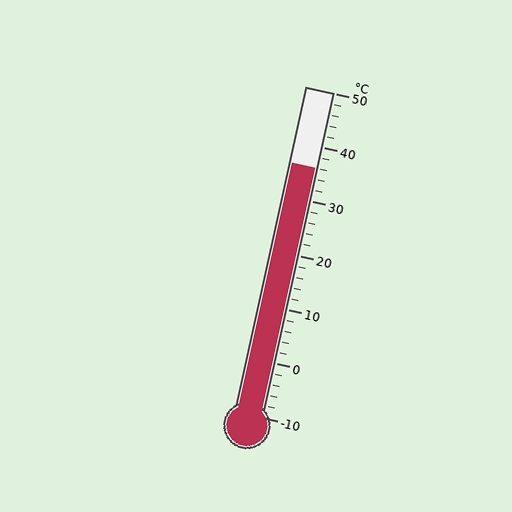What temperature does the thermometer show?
The thermometer shows approximately 36°C.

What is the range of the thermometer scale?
The thermometer scale ranges from -10°C to 50°C.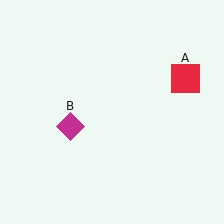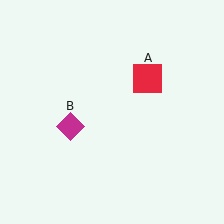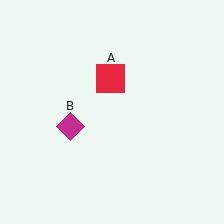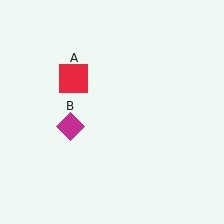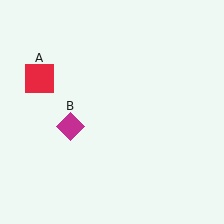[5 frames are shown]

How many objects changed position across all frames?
1 object changed position: red square (object A).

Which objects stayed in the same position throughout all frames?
Magenta diamond (object B) remained stationary.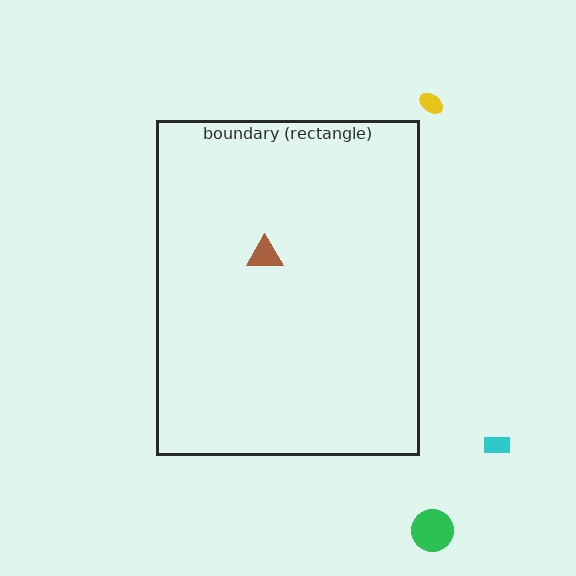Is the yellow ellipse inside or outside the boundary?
Outside.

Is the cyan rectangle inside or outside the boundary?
Outside.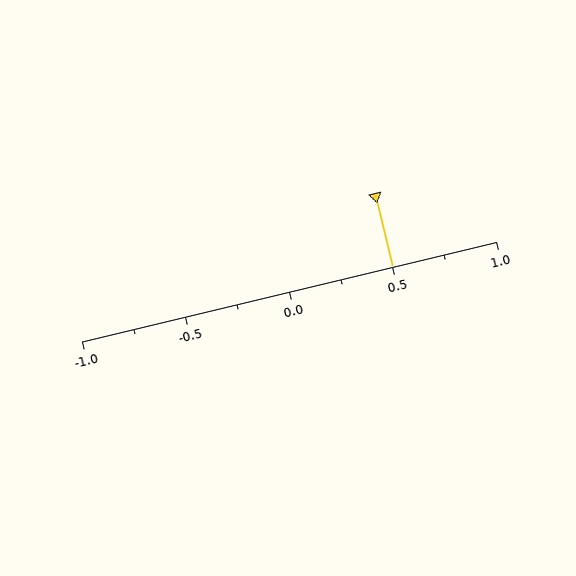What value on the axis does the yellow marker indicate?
The marker indicates approximately 0.5.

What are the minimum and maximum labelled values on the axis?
The axis runs from -1.0 to 1.0.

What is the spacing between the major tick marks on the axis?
The major ticks are spaced 0.5 apart.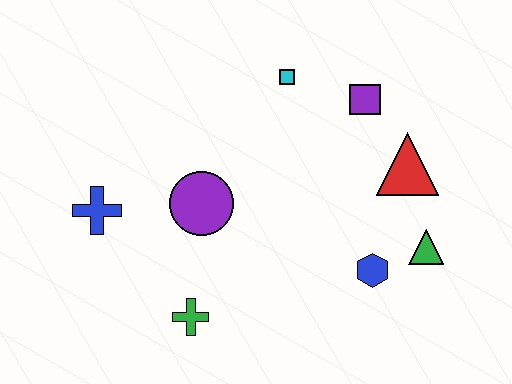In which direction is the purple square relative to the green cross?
The purple square is above the green cross.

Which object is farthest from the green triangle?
The blue cross is farthest from the green triangle.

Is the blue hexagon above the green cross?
Yes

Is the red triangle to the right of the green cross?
Yes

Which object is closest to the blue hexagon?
The green triangle is closest to the blue hexagon.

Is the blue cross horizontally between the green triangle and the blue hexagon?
No